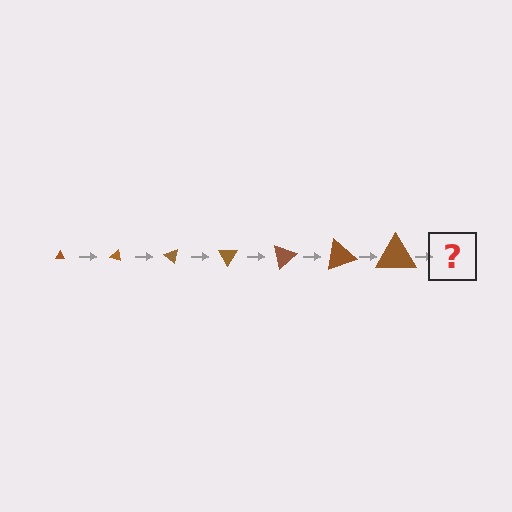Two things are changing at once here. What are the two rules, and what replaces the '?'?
The two rules are that the triangle grows larger each step and it rotates 20 degrees each step. The '?' should be a triangle, larger than the previous one and rotated 140 degrees from the start.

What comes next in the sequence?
The next element should be a triangle, larger than the previous one and rotated 140 degrees from the start.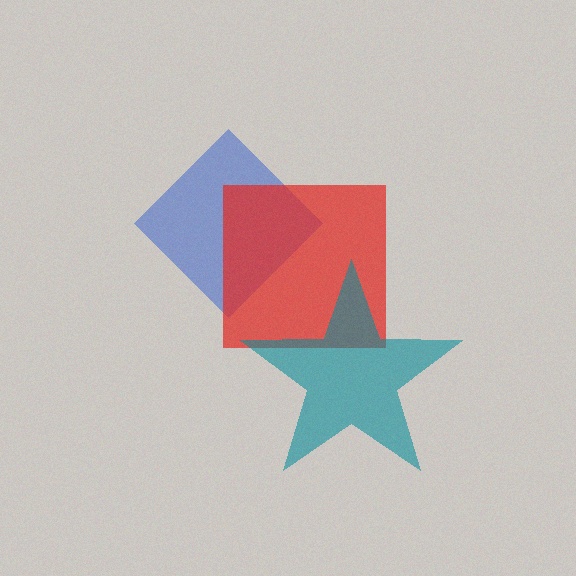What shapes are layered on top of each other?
The layered shapes are: a blue diamond, a red square, a teal star.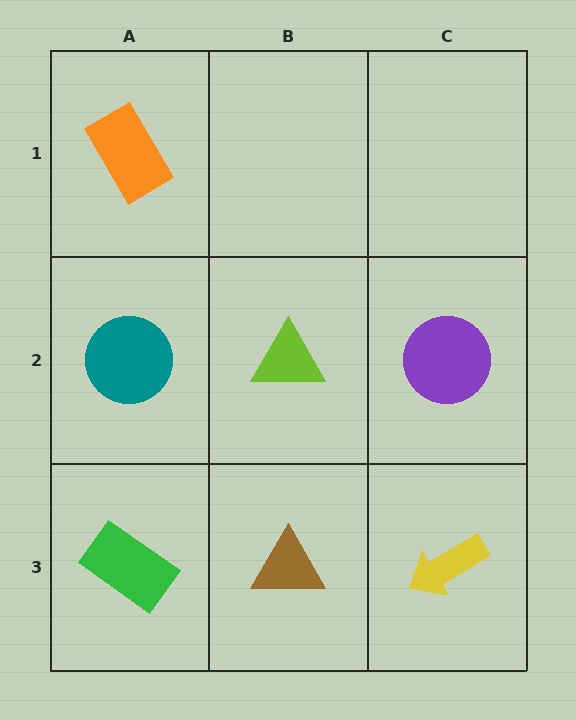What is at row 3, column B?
A brown triangle.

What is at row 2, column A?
A teal circle.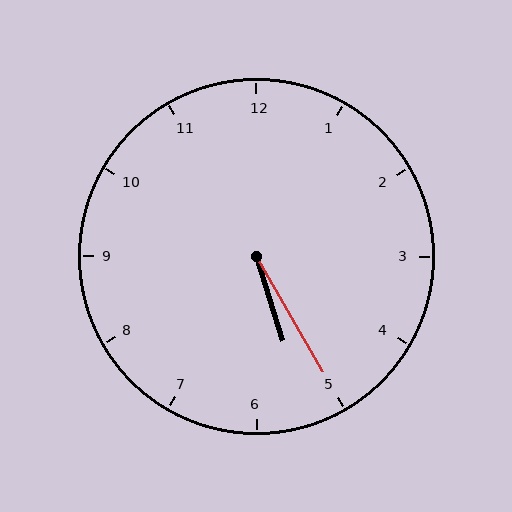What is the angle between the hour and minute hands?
Approximately 12 degrees.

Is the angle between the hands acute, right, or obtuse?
It is acute.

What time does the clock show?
5:25.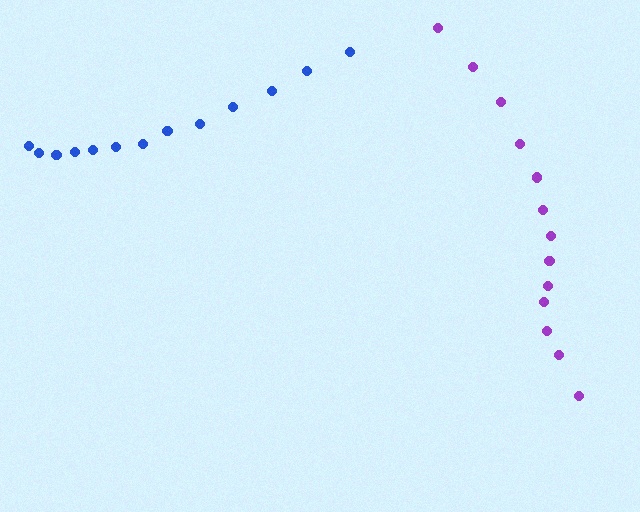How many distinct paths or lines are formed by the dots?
There are 2 distinct paths.